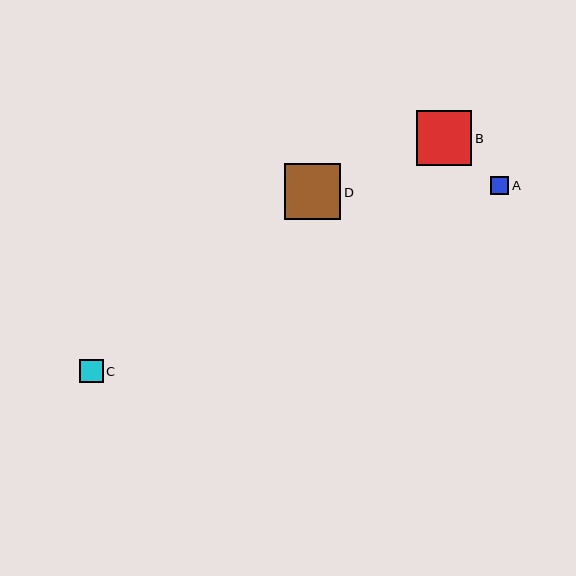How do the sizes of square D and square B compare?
Square D and square B are approximately the same size.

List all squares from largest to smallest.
From largest to smallest: D, B, C, A.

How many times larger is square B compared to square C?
Square B is approximately 2.4 times the size of square C.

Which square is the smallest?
Square A is the smallest with a size of approximately 18 pixels.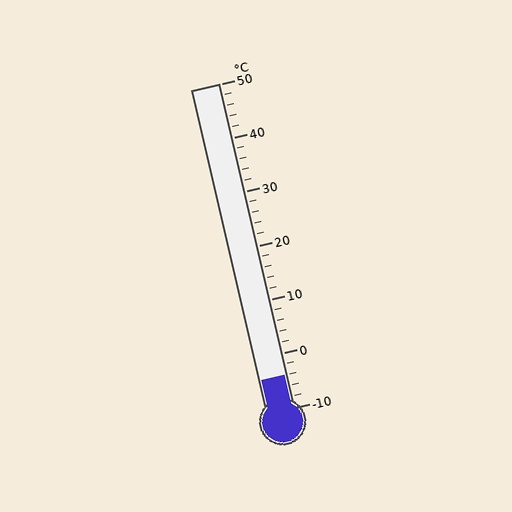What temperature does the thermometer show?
The thermometer shows approximately -4°C.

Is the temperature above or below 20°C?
The temperature is below 20°C.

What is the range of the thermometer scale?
The thermometer scale ranges from -10°C to 50°C.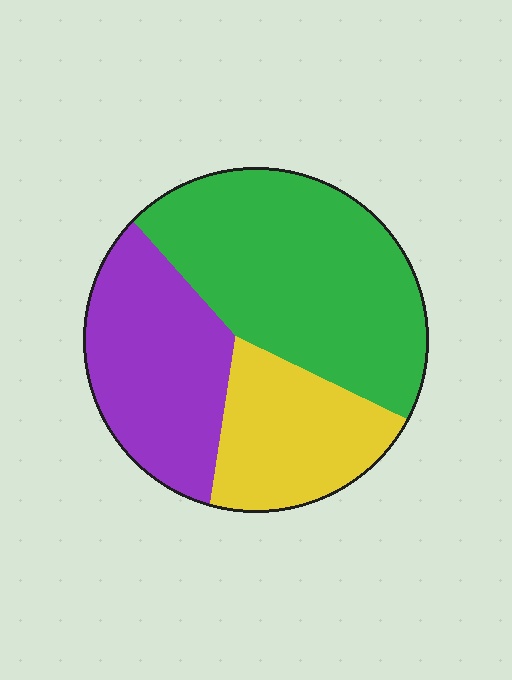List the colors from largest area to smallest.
From largest to smallest: green, purple, yellow.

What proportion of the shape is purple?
Purple takes up about one third (1/3) of the shape.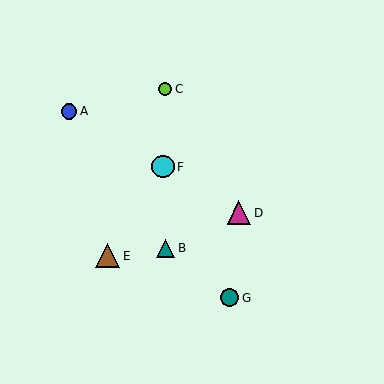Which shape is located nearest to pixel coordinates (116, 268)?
The brown triangle (labeled E) at (108, 256) is nearest to that location.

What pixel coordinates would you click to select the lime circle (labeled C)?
Click at (165, 89) to select the lime circle C.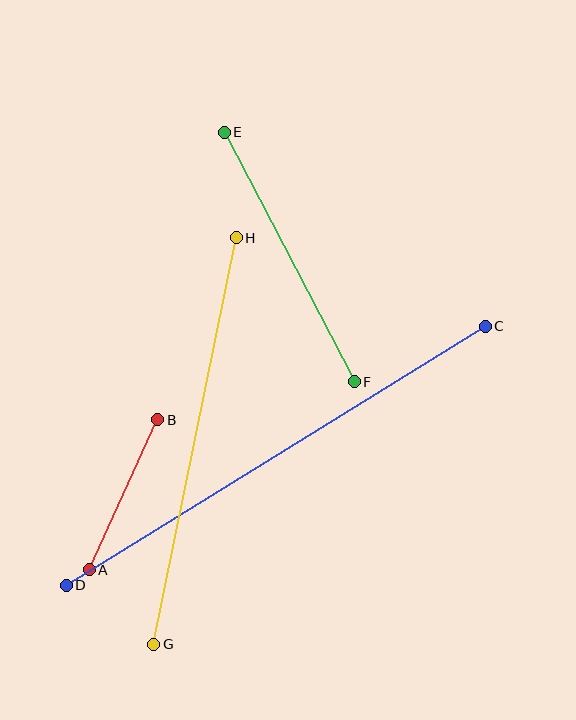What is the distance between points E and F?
The distance is approximately 281 pixels.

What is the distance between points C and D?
The distance is approximately 493 pixels.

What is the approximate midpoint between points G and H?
The midpoint is at approximately (195, 441) pixels.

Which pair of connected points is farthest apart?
Points C and D are farthest apart.